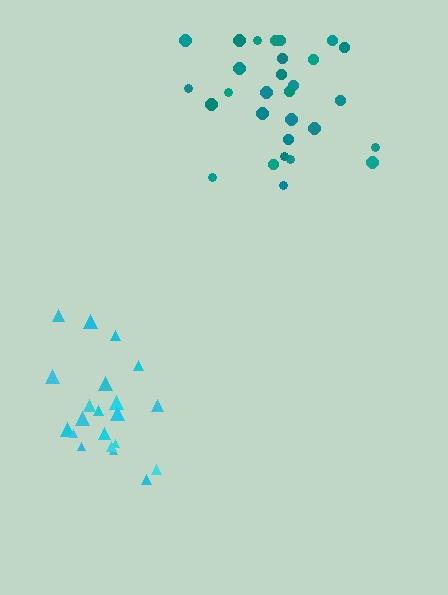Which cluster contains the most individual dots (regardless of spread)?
Teal (29).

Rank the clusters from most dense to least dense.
cyan, teal.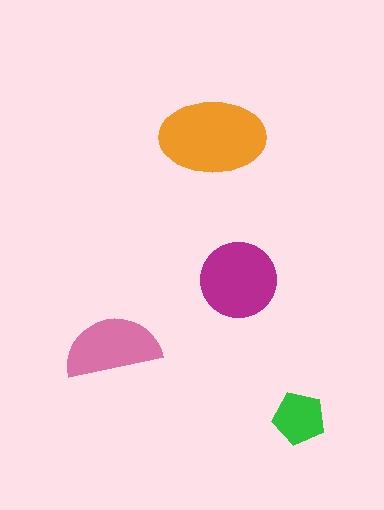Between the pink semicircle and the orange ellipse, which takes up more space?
The orange ellipse.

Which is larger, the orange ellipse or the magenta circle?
The orange ellipse.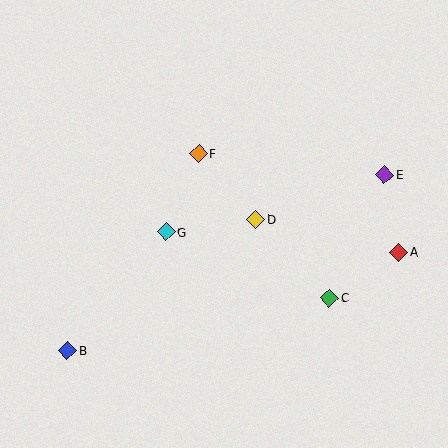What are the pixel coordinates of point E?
Point E is at (384, 175).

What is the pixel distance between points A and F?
The distance between A and F is 224 pixels.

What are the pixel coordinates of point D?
Point D is at (256, 219).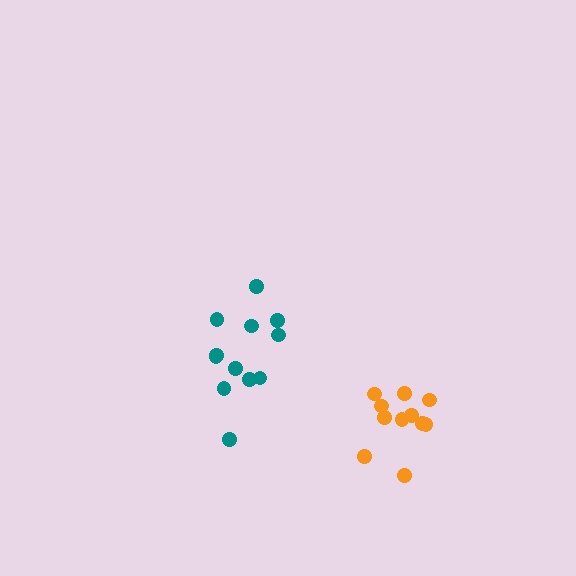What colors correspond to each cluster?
The clusters are colored: teal, orange.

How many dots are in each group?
Group 1: 12 dots, Group 2: 11 dots (23 total).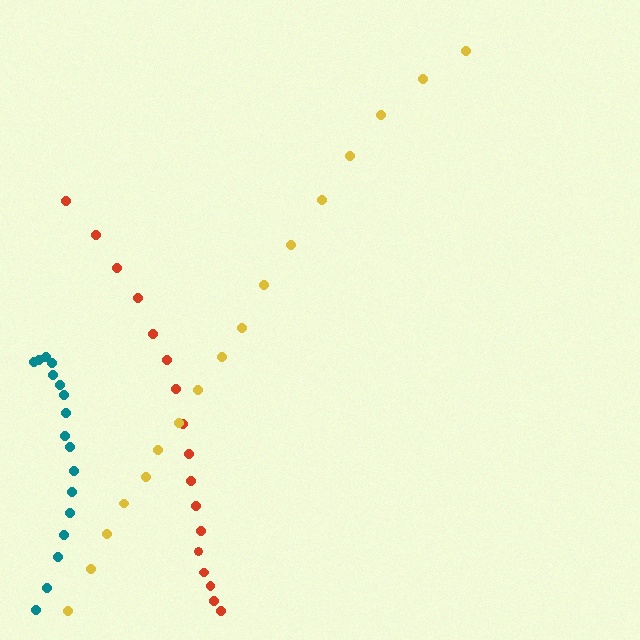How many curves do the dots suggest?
There are 3 distinct paths.